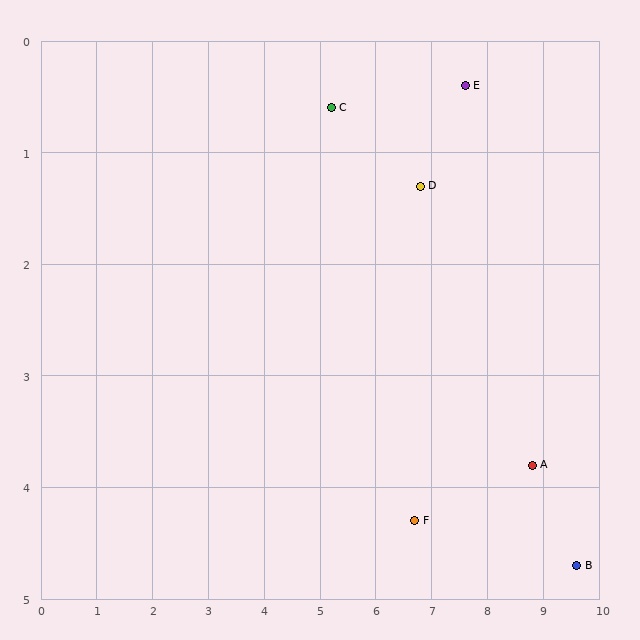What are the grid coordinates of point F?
Point F is at approximately (6.7, 4.3).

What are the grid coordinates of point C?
Point C is at approximately (5.2, 0.6).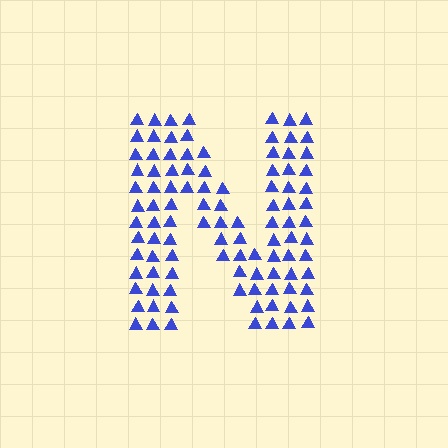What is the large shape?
The large shape is the letter N.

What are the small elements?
The small elements are triangles.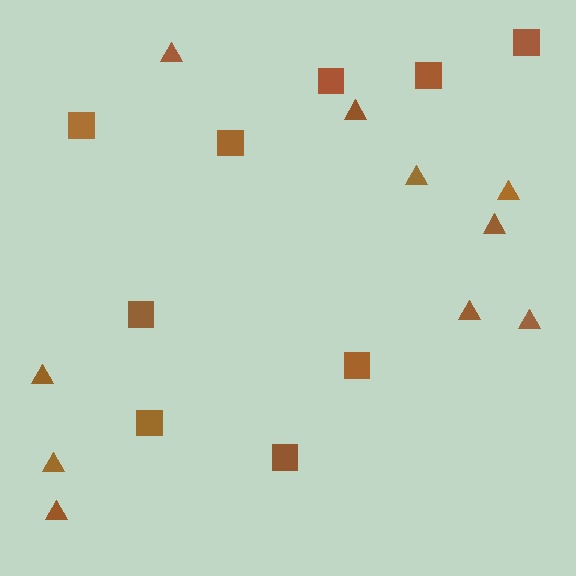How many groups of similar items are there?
There are 2 groups: one group of squares (9) and one group of triangles (10).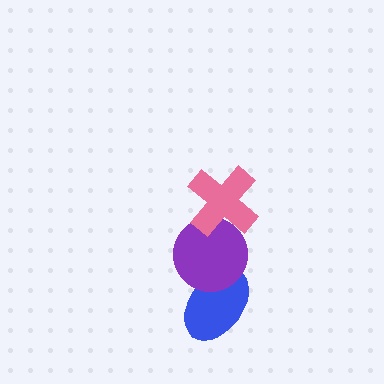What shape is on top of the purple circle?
The pink cross is on top of the purple circle.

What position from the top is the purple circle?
The purple circle is 2nd from the top.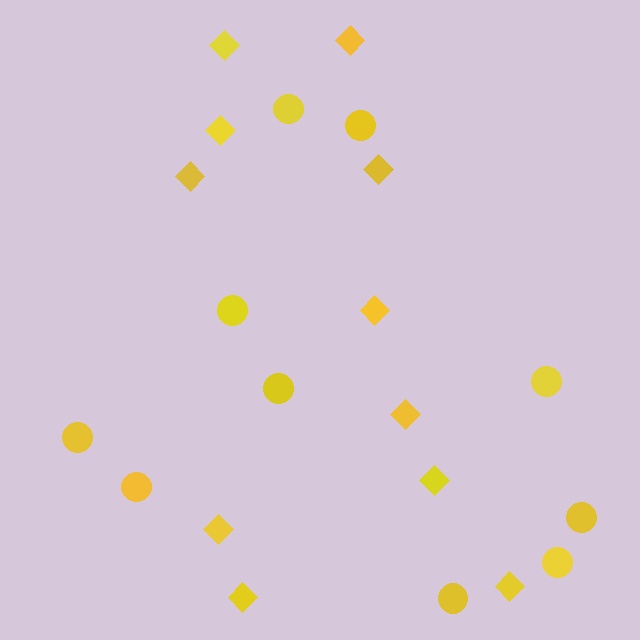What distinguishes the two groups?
There are 2 groups: one group of diamonds (11) and one group of circles (10).